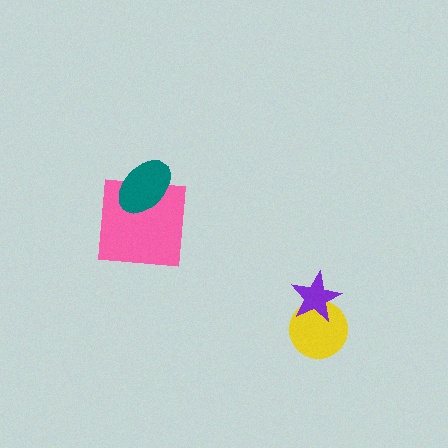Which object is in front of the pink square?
The teal ellipse is in front of the pink square.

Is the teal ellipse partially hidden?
No, no other shape covers it.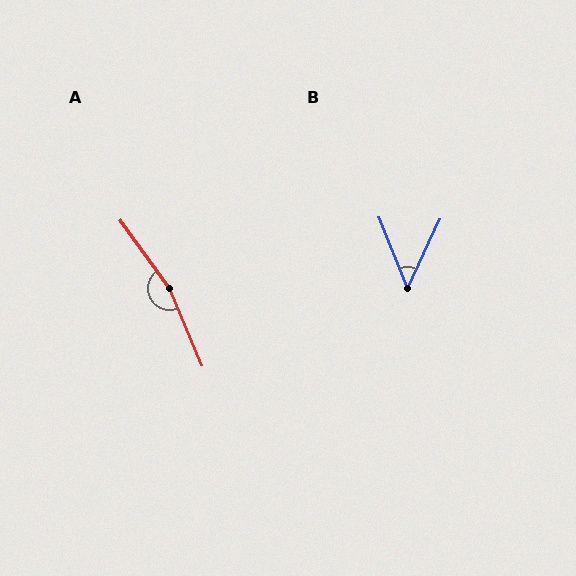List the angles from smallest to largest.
B (47°), A (167°).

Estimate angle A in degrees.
Approximately 167 degrees.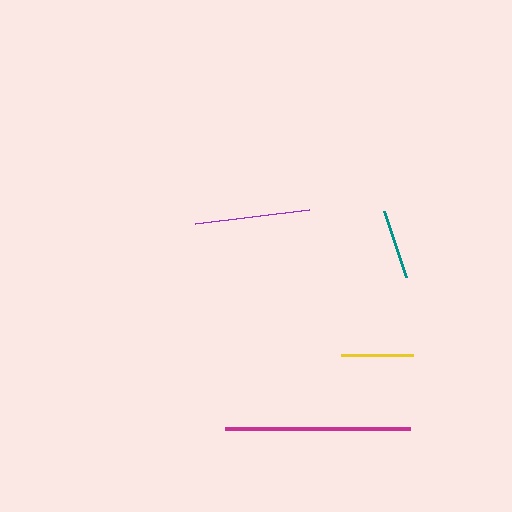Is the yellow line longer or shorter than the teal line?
The yellow line is longer than the teal line.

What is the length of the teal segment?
The teal segment is approximately 69 pixels long.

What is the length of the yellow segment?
The yellow segment is approximately 72 pixels long.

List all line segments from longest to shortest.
From longest to shortest: magenta, purple, yellow, teal.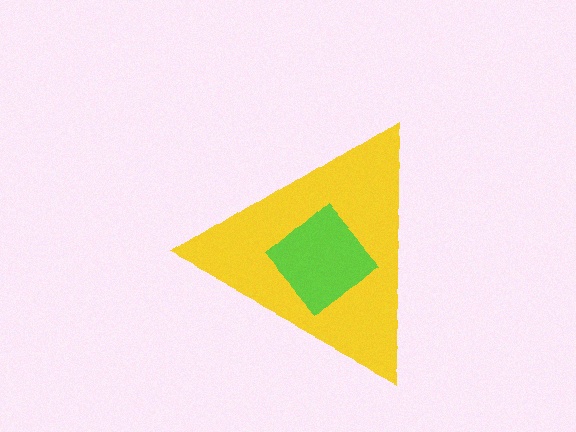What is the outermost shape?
The yellow triangle.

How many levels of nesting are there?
2.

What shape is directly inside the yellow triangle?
The lime diamond.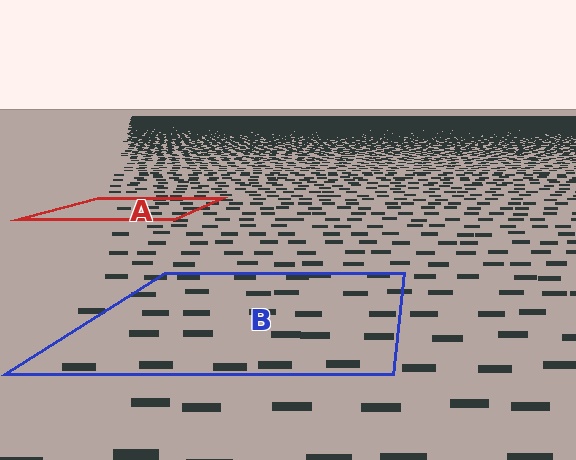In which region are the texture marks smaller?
The texture marks are smaller in region A, because it is farther away.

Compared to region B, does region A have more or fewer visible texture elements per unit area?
Region A has more texture elements per unit area — they are packed more densely because it is farther away.